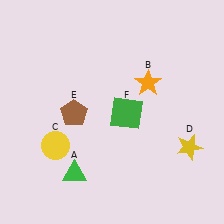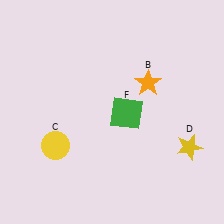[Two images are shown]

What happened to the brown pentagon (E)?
The brown pentagon (E) was removed in Image 2. It was in the bottom-left area of Image 1.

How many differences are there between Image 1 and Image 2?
There are 2 differences between the two images.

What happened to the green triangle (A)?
The green triangle (A) was removed in Image 2. It was in the bottom-left area of Image 1.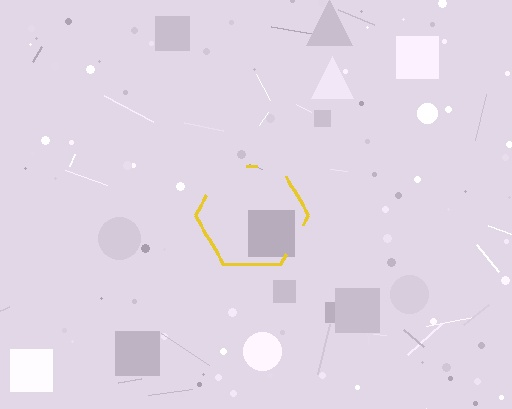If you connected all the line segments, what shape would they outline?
They would outline a hexagon.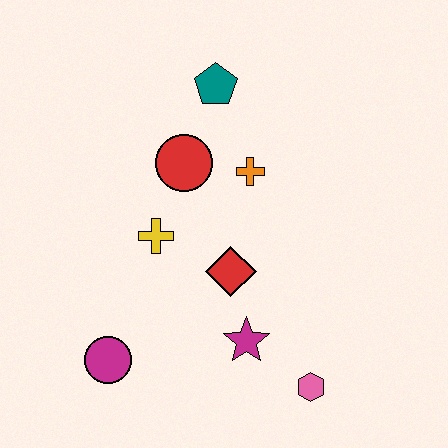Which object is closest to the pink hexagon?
The magenta star is closest to the pink hexagon.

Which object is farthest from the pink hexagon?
The teal pentagon is farthest from the pink hexagon.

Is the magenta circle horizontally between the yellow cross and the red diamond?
No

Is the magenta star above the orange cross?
No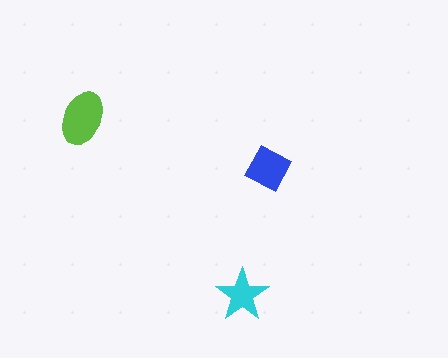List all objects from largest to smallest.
The lime ellipse, the blue square, the cyan star.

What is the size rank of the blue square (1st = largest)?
2nd.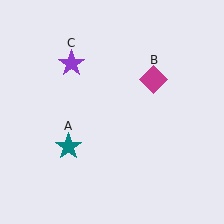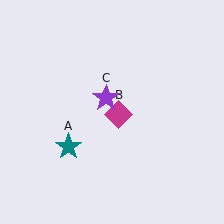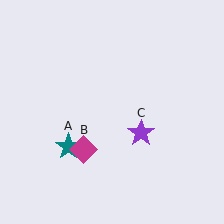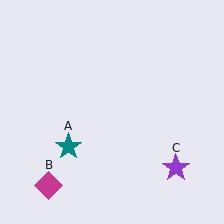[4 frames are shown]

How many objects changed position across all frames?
2 objects changed position: magenta diamond (object B), purple star (object C).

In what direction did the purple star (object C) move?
The purple star (object C) moved down and to the right.